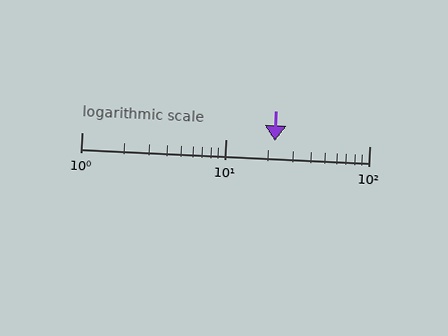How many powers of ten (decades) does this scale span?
The scale spans 2 decades, from 1 to 100.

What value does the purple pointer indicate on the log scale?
The pointer indicates approximately 22.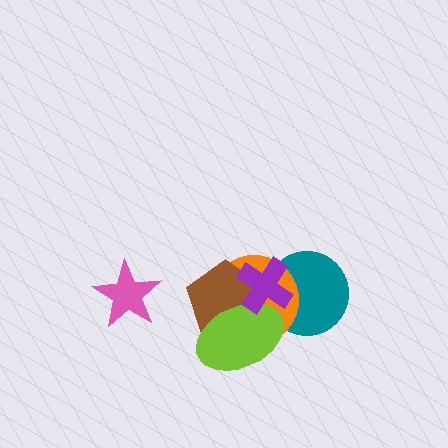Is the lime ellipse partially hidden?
Yes, it is partially covered by another shape.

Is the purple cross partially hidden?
No, no other shape covers it.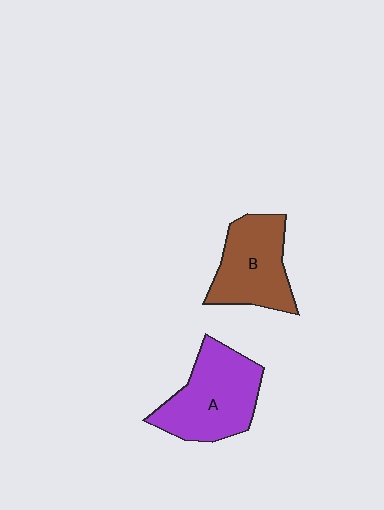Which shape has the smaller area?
Shape B (brown).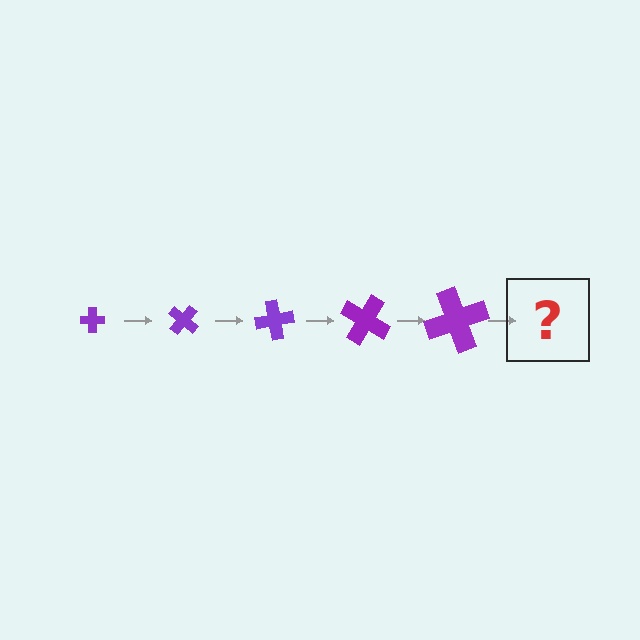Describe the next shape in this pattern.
It should be a cross, larger than the previous one and rotated 200 degrees from the start.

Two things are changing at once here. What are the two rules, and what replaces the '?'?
The two rules are that the cross grows larger each step and it rotates 40 degrees each step. The '?' should be a cross, larger than the previous one and rotated 200 degrees from the start.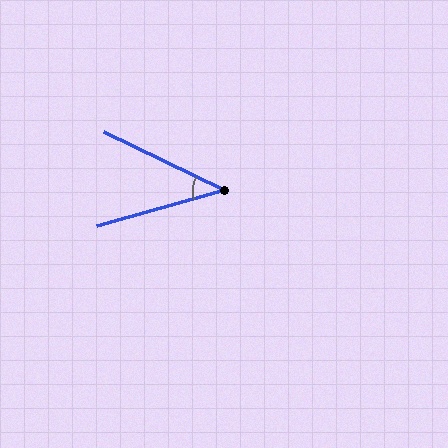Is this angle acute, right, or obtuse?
It is acute.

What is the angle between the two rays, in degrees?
Approximately 41 degrees.